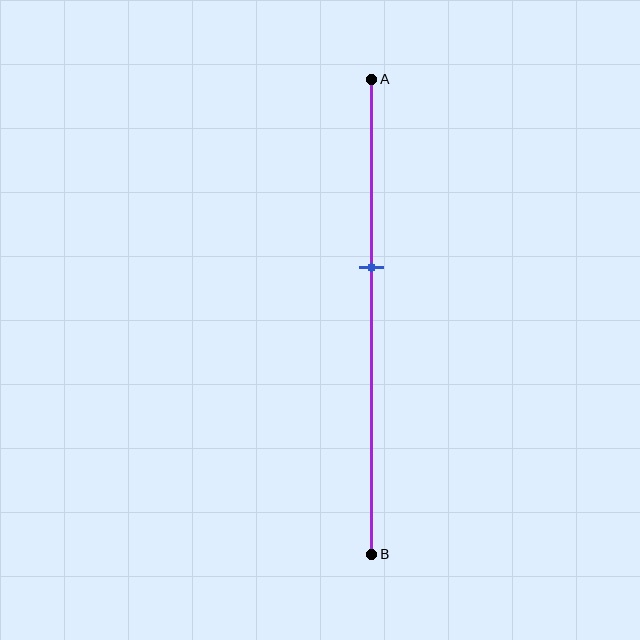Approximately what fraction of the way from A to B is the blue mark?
The blue mark is approximately 40% of the way from A to B.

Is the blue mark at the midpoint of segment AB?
No, the mark is at about 40% from A, not at the 50% midpoint.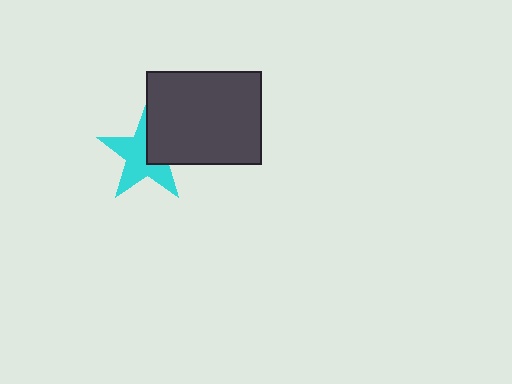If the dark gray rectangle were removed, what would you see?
You would see the complete cyan star.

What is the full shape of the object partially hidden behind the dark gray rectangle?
The partially hidden object is a cyan star.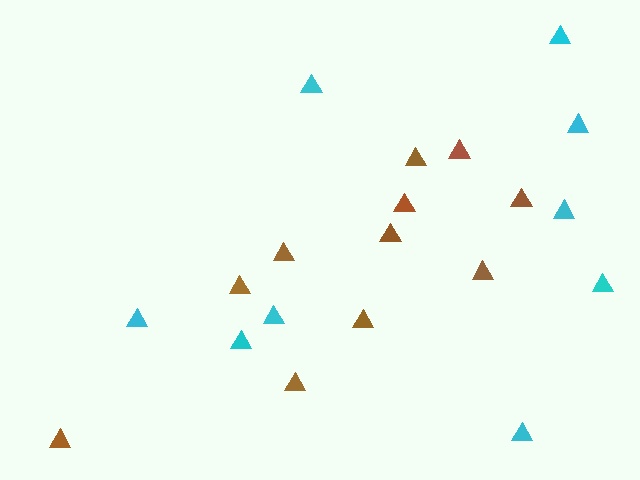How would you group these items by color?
There are 2 groups: one group of cyan triangles (9) and one group of brown triangles (11).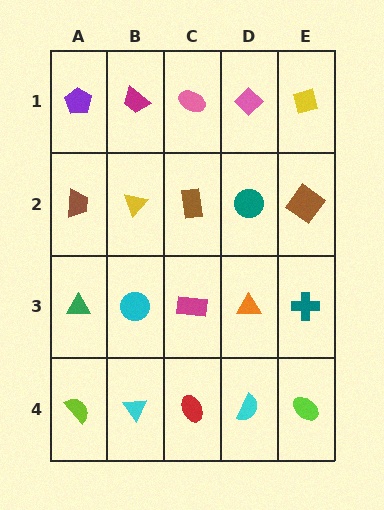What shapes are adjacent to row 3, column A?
A brown trapezoid (row 2, column A), a lime semicircle (row 4, column A), a cyan circle (row 3, column B).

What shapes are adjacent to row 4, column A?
A green triangle (row 3, column A), a cyan triangle (row 4, column B).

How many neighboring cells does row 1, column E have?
2.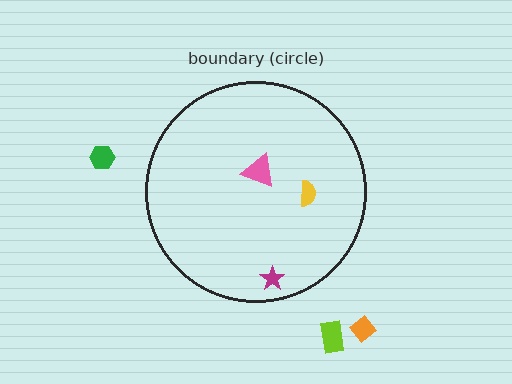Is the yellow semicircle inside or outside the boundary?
Inside.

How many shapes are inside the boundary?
3 inside, 3 outside.